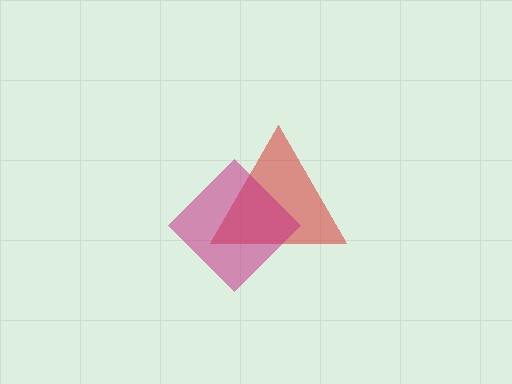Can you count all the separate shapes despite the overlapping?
Yes, there are 2 separate shapes.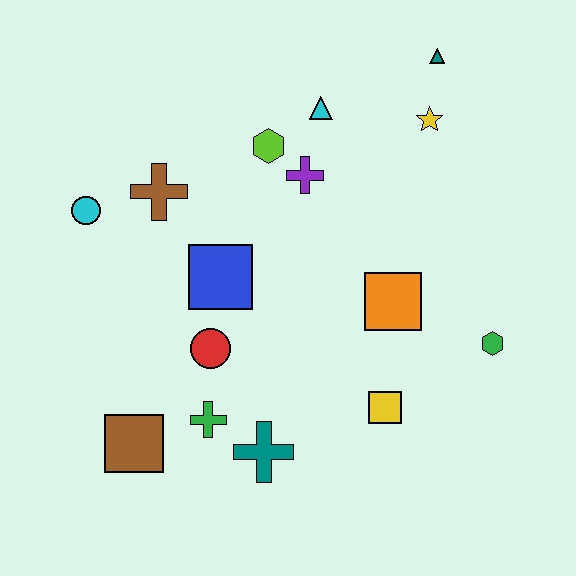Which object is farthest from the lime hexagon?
The brown square is farthest from the lime hexagon.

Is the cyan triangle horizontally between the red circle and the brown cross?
No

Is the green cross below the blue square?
Yes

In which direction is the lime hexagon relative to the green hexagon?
The lime hexagon is to the left of the green hexagon.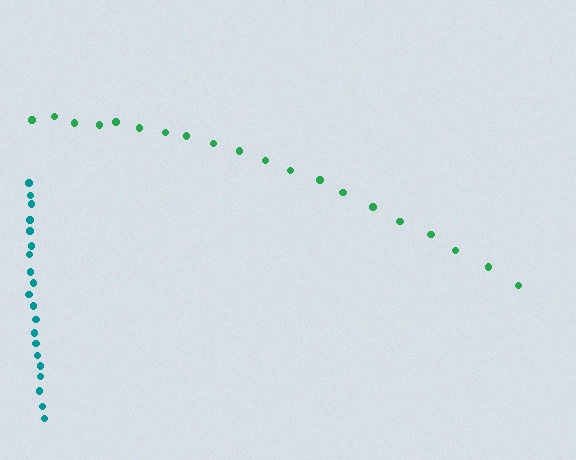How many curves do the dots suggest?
There are 2 distinct paths.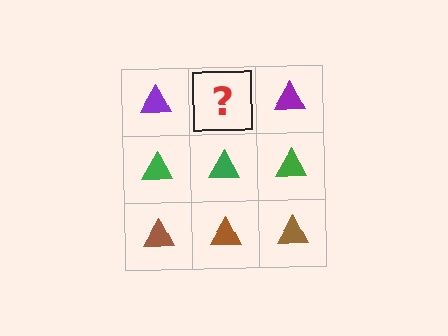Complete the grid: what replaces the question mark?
The question mark should be replaced with a purple triangle.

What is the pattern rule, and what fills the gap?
The rule is that each row has a consistent color. The gap should be filled with a purple triangle.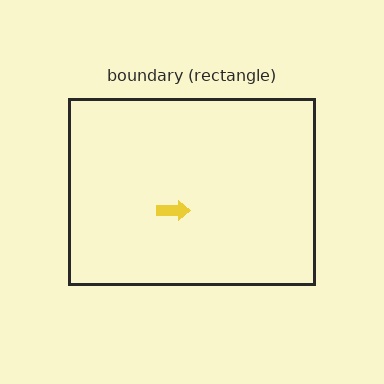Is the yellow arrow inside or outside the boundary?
Inside.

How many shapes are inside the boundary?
1 inside, 0 outside.